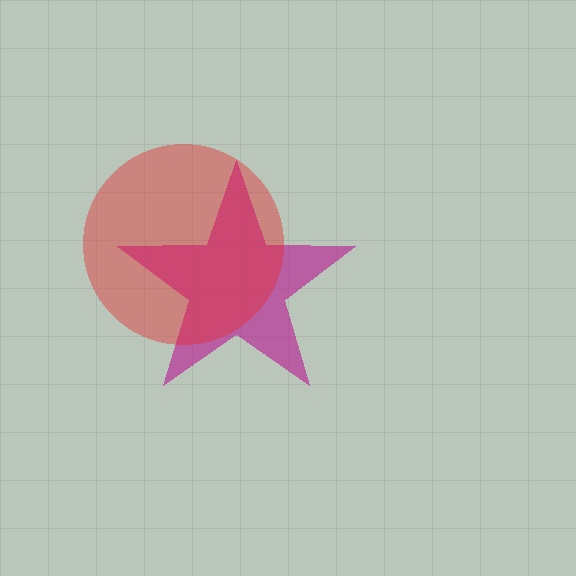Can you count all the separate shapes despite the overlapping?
Yes, there are 2 separate shapes.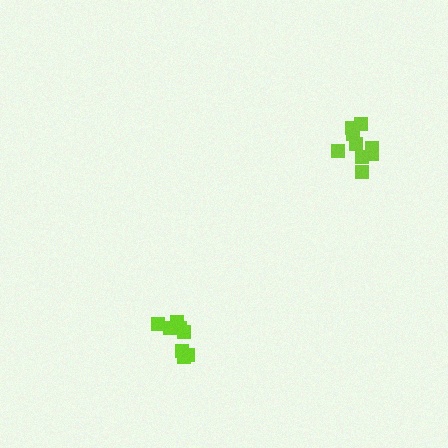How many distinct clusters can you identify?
There are 2 distinct clusters.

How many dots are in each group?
Group 1: 8 dots, Group 2: 9 dots (17 total).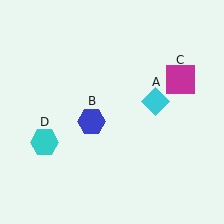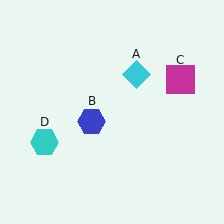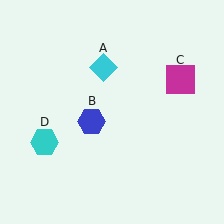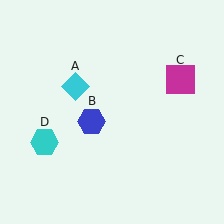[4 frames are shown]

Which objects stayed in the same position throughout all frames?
Blue hexagon (object B) and magenta square (object C) and cyan hexagon (object D) remained stationary.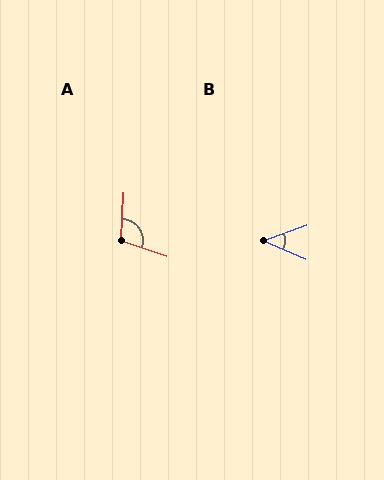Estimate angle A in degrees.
Approximately 106 degrees.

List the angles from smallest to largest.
B (44°), A (106°).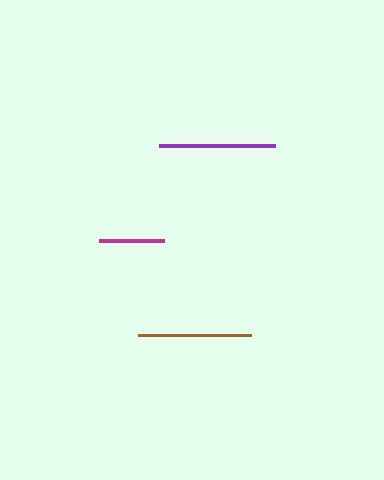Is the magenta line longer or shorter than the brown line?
The brown line is longer than the magenta line.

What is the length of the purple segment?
The purple segment is approximately 115 pixels long.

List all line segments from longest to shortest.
From longest to shortest: purple, brown, magenta.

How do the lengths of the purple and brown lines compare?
The purple and brown lines are approximately the same length.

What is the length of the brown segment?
The brown segment is approximately 112 pixels long.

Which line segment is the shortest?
The magenta line is the shortest at approximately 65 pixels.